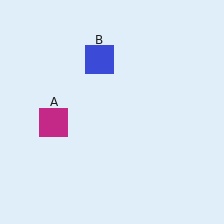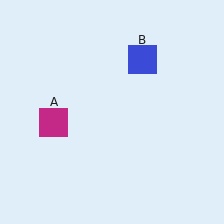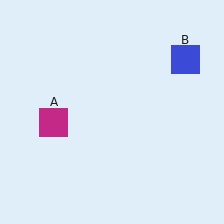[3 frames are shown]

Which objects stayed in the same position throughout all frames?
Magenta square (object A) remained stationary.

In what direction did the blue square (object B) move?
The blue square (object B) moved right.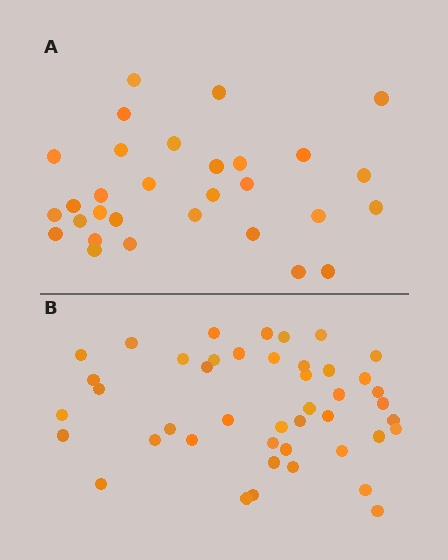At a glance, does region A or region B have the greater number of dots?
Region B (the bottom region) has more dots.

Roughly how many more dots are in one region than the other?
Region B has approximately 15 more dots than region A.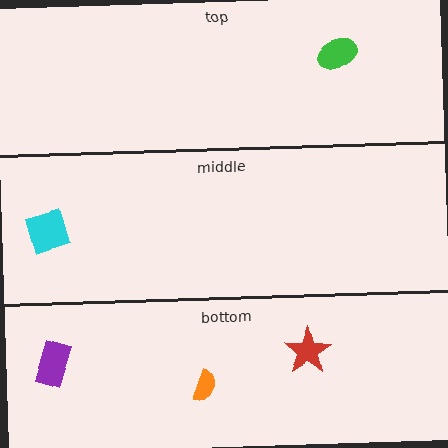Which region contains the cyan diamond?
The middle region.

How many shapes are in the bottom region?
3.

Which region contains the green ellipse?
The top region.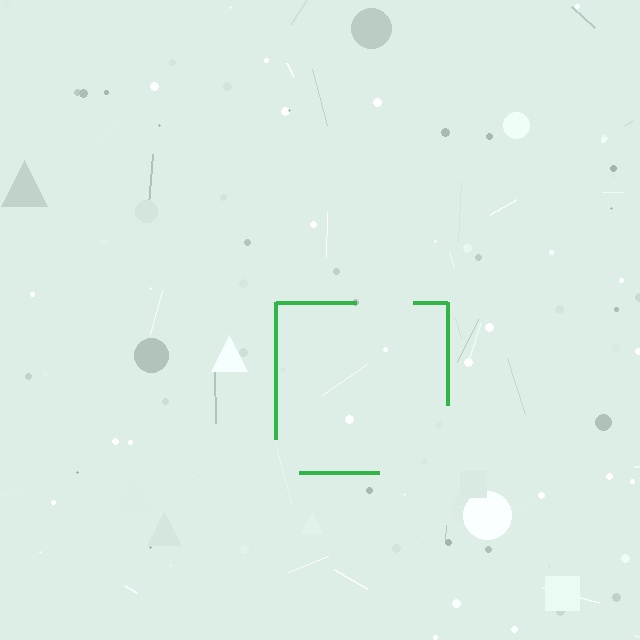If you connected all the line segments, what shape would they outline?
They would outline a square.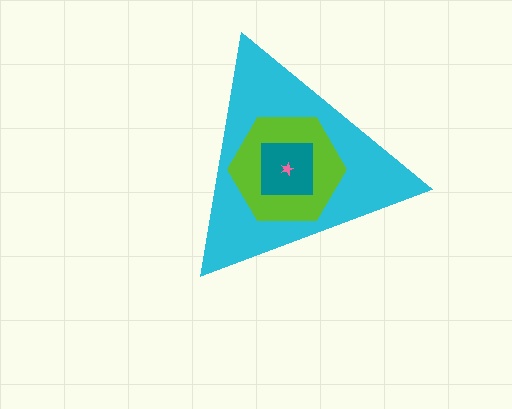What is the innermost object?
The pink star.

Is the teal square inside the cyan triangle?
Yes.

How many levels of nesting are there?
4.